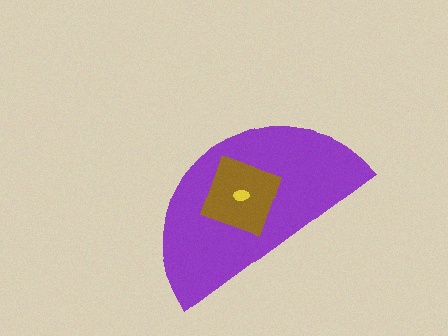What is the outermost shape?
The purple semicircle.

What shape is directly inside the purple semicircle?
The brown square.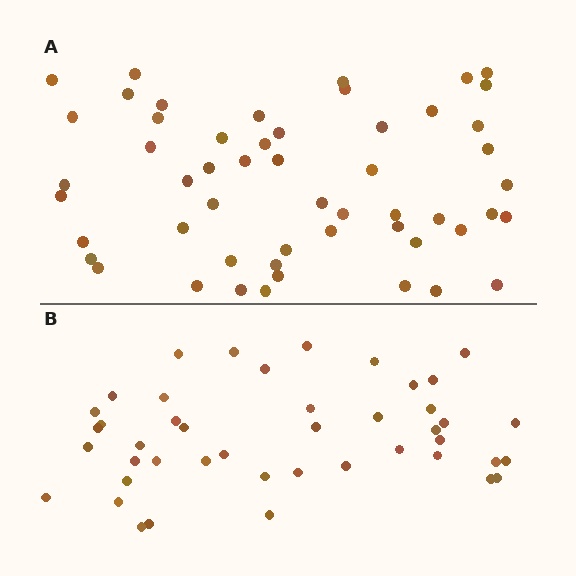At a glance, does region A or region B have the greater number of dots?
Region A (the top region) has more dots.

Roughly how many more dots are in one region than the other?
Region A has roughly 8 or so more dots than region B.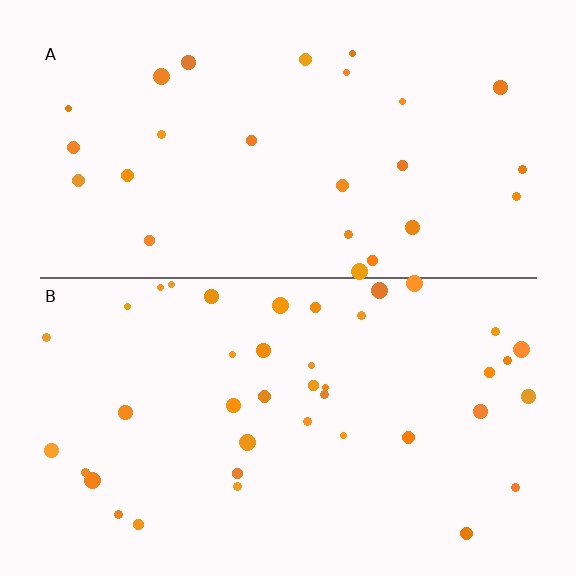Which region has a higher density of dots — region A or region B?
B (the bottom).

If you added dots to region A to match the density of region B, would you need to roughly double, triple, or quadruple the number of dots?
Approximately double.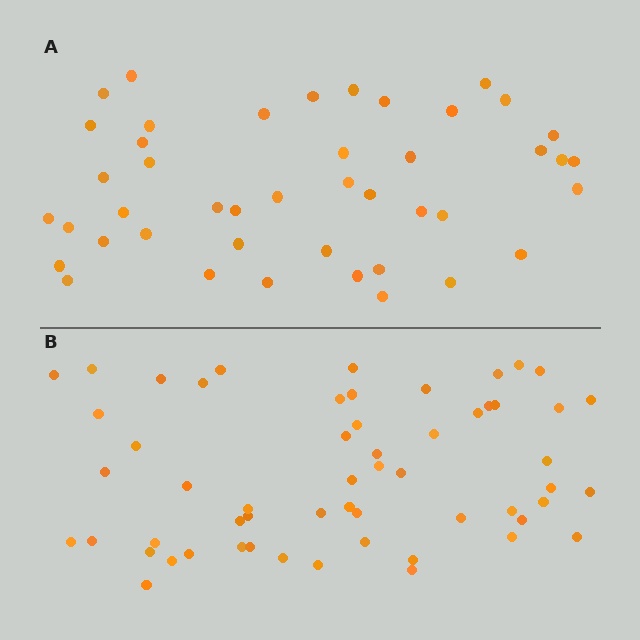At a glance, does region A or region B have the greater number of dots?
Region B (the bottom region) has more dots.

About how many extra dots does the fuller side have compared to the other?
Region B has approximately 15 more dots than region A.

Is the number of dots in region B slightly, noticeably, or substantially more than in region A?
Region B has noticeably more, but not dramatically so. The ratio is roughly 1.3 to 1.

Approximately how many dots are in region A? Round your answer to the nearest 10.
About 40 dots. (The exact count is 44, which rounds to 40.)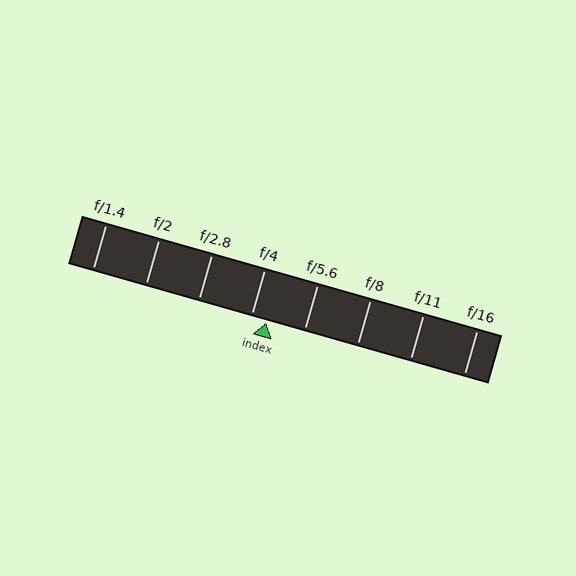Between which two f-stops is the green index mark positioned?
The index mark is between f/4 and f/5.6.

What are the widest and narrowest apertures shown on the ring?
The widest aperture shown is f/1.4 and the narrowest is f/16.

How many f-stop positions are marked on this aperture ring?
There are 8 f-stop positions marked.